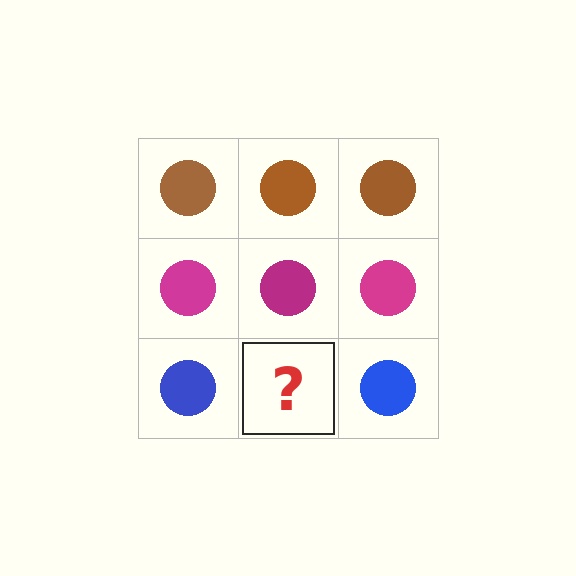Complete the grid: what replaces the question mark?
The question mark should be replaced with a blue circle.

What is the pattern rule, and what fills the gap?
The rule is that each row has a consistent color. The gap should be filled with a blue circle.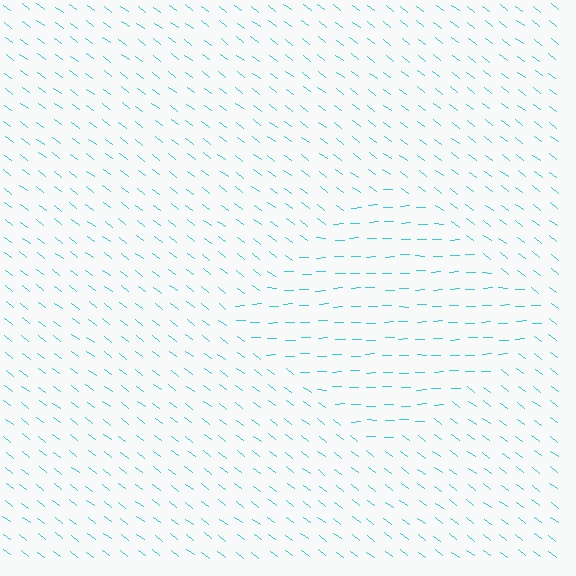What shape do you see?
I see a diamond.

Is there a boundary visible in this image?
Yes, there is a texture boundary formed by a change in line orientation.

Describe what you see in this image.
The image is filled with small cyan line segments. A diamond region in the image has lines oriented differently from the surrounding lines, creating a visible texture boundary.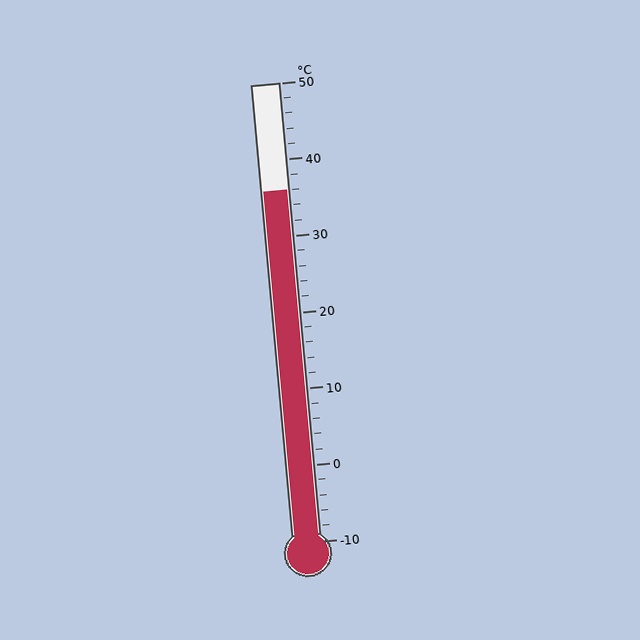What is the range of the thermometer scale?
The thermometer scale ranges from -10°C to 50°C.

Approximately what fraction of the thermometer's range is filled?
The thermometer is filled to approximately 75% of its range.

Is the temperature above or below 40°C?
The temperature is below 40°C.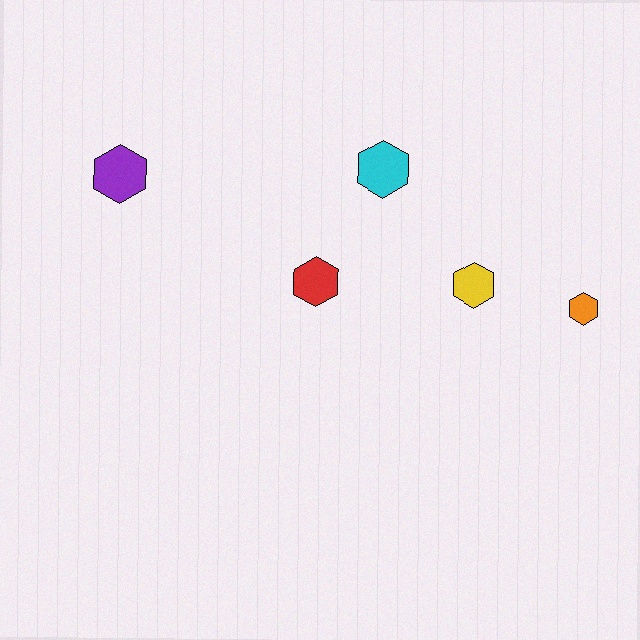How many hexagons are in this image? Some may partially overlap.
There are 5 hexagons.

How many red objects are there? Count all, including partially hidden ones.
There is 1 red object.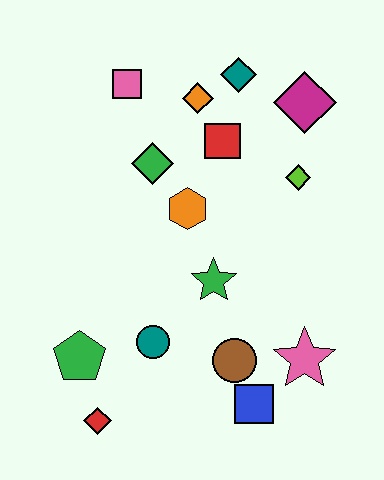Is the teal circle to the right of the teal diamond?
No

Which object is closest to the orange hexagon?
The green diamond is closest to the orange hexagon.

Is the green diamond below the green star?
No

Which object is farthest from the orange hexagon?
The red diamond is farthest from the orange hexagon.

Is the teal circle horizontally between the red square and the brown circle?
No